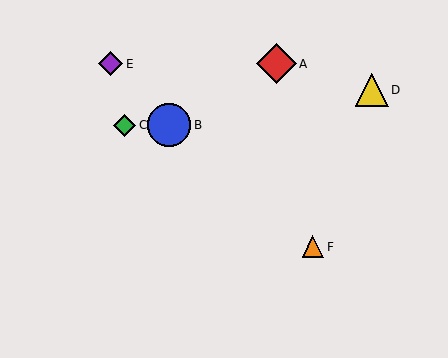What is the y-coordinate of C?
Object C is at y≈125.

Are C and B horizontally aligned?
Yes, both are at y≈125.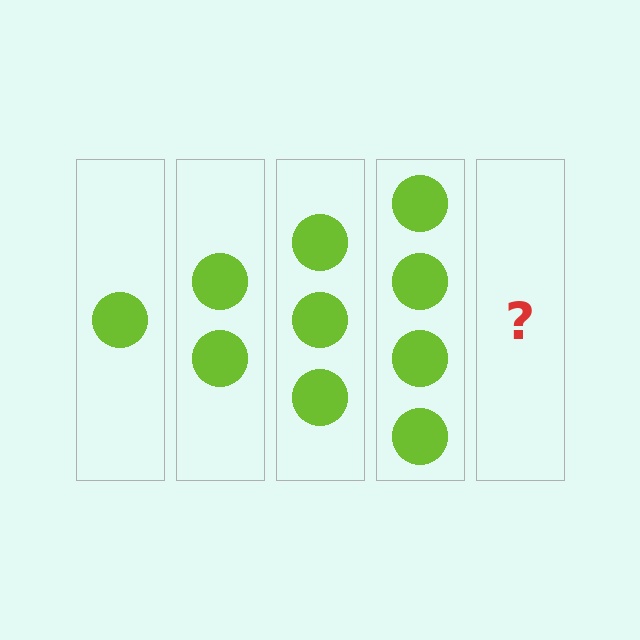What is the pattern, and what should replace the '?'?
The pattern is that each step adds one more circle. The '?' should be 5 circles.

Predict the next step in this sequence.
The next step is 5 circles.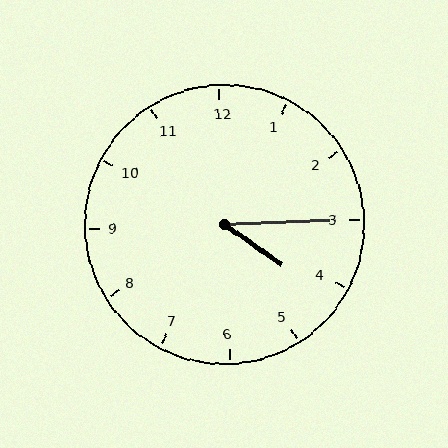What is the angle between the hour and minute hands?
Approximately 38 degrees.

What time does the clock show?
4:15.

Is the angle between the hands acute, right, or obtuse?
It is acute.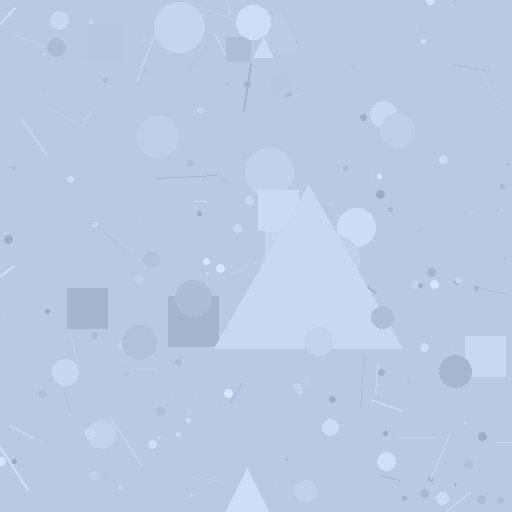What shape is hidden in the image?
A triangle is hidden in the image.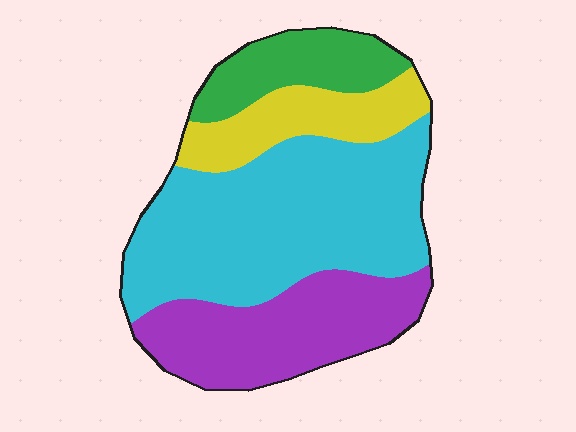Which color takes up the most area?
Cyan, at roughly 45%.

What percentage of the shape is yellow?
Yellow covers 15% of the shape.